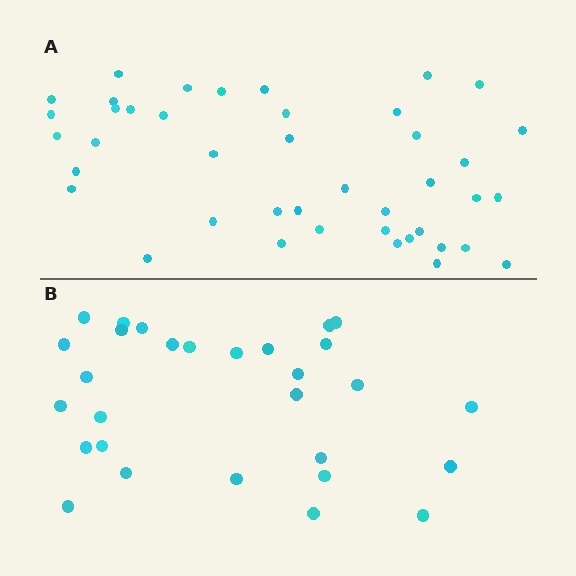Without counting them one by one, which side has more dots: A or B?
Region A (the top region) has more dots.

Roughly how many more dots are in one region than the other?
Region A has approximately 15 more dots than region B.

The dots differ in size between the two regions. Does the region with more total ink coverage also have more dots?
No. Region B has more total ink coverage because its dots are larger, but region A actually contains more individual dots. Total area can be misleading — the number of items is what matters here.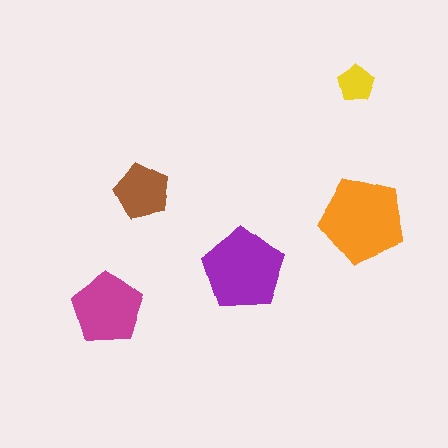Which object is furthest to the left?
The magenta pentagon is leftmost.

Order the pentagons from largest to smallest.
the orange one, the purple one, the magenta one, the brown one, the yellow one.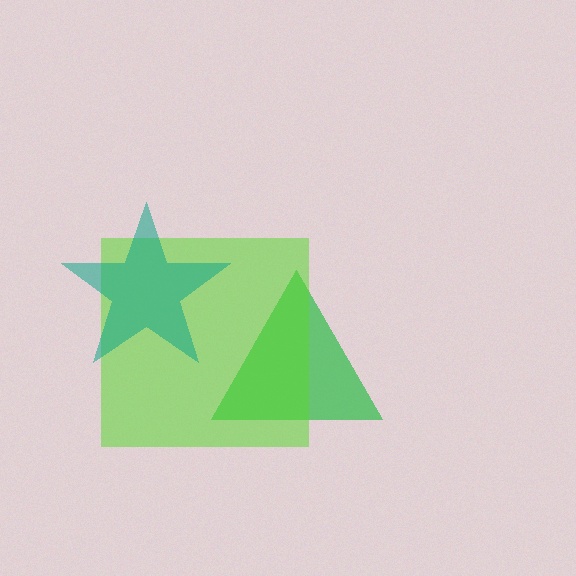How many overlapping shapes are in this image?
There are 3 overlapping shapes in the image.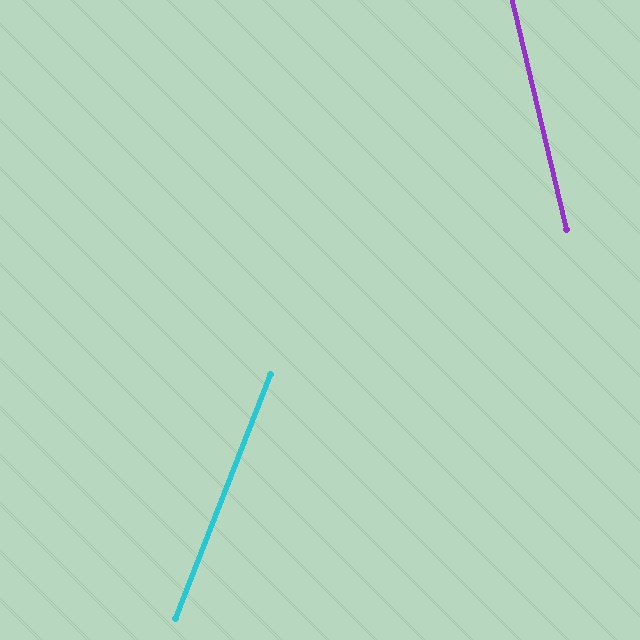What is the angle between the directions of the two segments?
Approximately 34 degrees.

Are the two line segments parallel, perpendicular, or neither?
Neither parallel nor perpendicular — they differ by about 34°.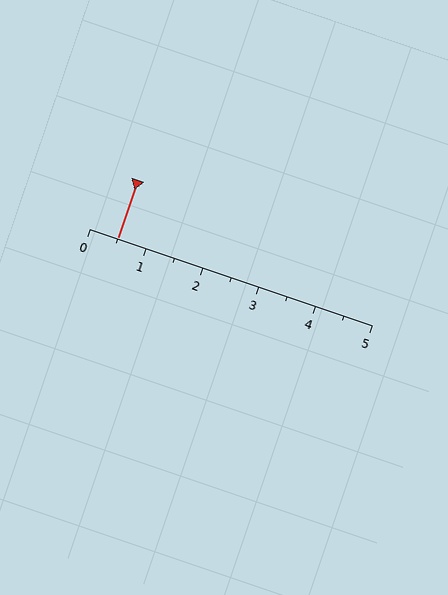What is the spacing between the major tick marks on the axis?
The major ticks are spaced 1 apart.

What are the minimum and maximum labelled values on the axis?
The axis runs from 0 to 5.